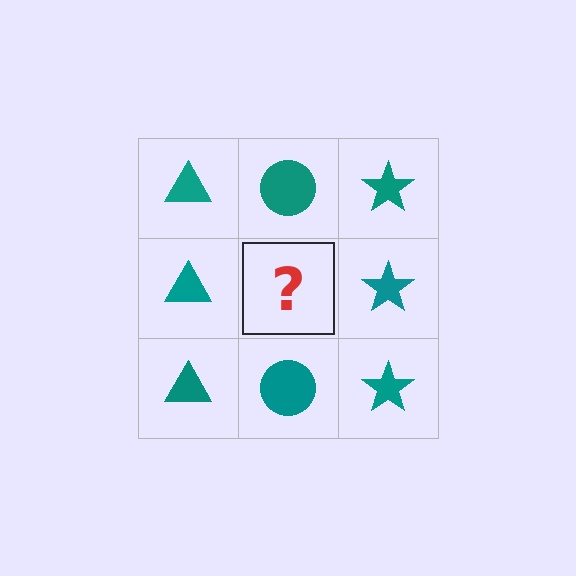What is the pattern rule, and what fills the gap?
The rule is that each column has a consistent shape. The gap should be filled with a teal circle.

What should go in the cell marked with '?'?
The missing cell should contain a teal circle.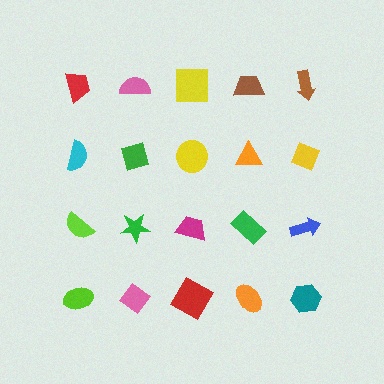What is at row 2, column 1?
A cyan semicircle.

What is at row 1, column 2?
A pink semicircle.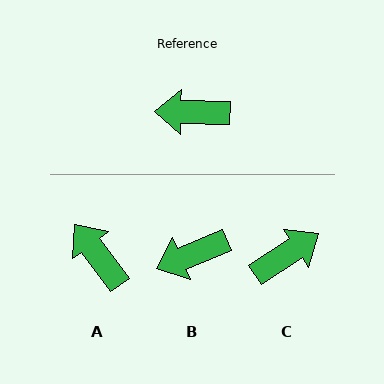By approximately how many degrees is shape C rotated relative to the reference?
Approximately 145 degrees clockwise.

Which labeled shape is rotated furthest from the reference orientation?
C, about 145 degrees away.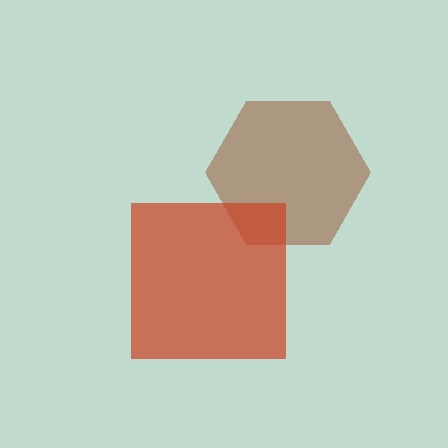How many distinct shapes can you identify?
There are 2 distinct shapes: a brown hexagon, a red square.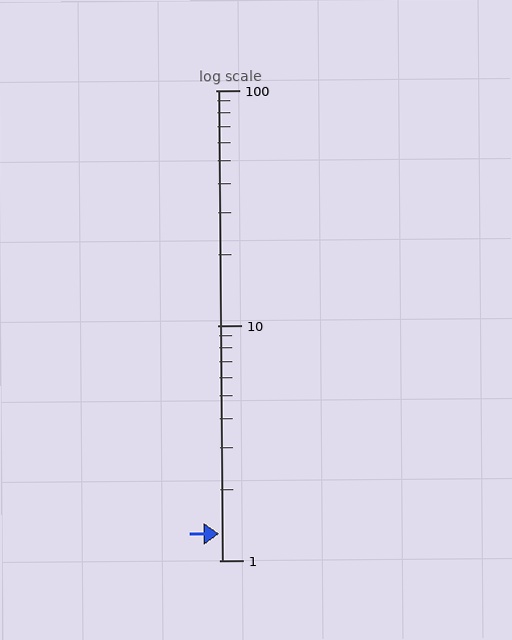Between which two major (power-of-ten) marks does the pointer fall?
The pointer is between 1 and 10.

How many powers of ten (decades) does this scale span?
The scale spans 2 decades, from 1 to 100.